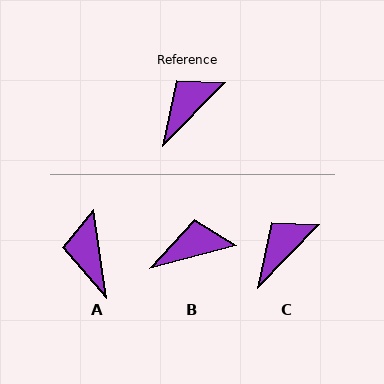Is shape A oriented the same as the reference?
No, it is off by about 53 degrees.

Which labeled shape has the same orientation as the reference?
C.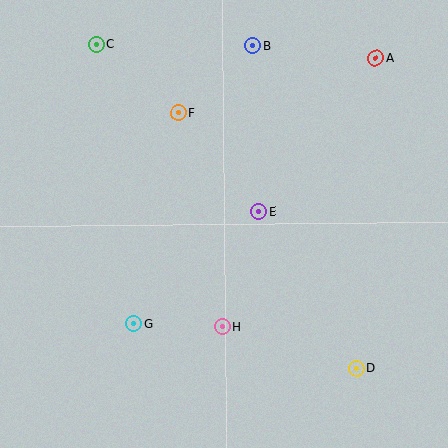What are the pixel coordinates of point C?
Point C is at (96, 45).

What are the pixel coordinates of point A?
Point A is at (376, 58).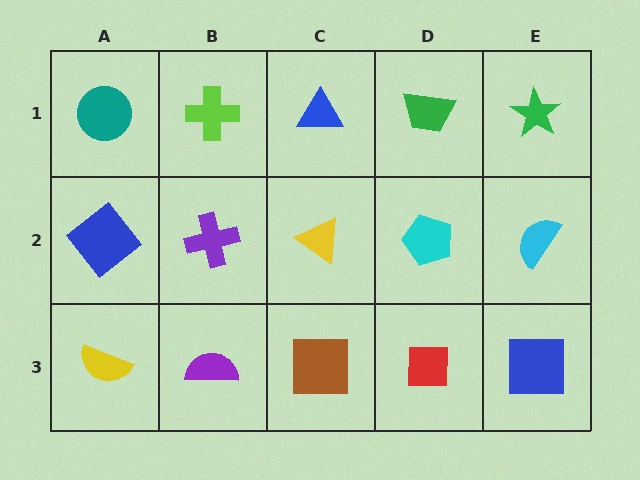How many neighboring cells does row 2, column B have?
4.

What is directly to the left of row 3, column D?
A brown square.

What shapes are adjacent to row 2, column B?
A lime cross (row 1, column B), a purple semicircle (row 3, column B), a blue diamond (row 2, column A), a yellow triangle (row 2, column C).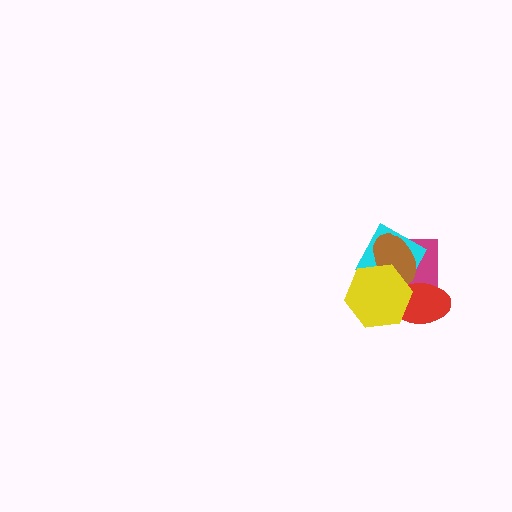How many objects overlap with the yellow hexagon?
4 objects overlap with the yellow hexagon.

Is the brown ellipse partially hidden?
Yes, it is partially covered by another shape.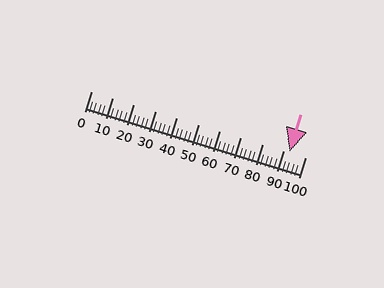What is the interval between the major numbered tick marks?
The major tick marks are spaced 10 units apart.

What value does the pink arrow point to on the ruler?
The pink arrow points to approximately 93.